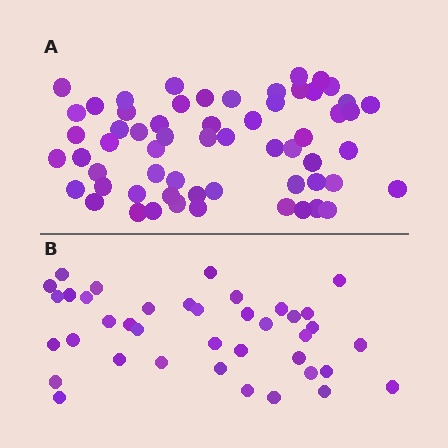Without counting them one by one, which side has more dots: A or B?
Region A (the top region) has more dots.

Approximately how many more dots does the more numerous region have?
Region A has approximately 20 more dots than region B.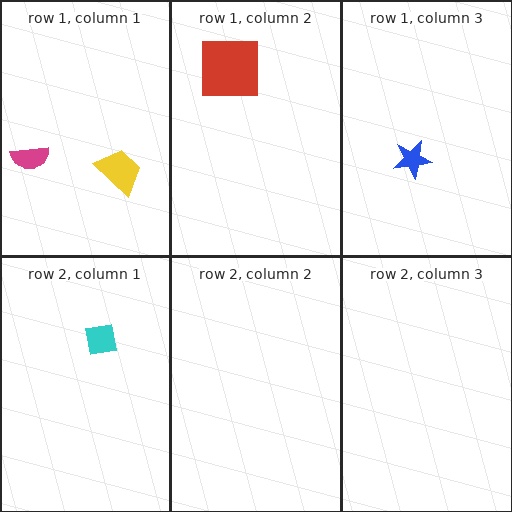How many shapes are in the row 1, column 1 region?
2.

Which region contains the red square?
The row 1, column 2 region.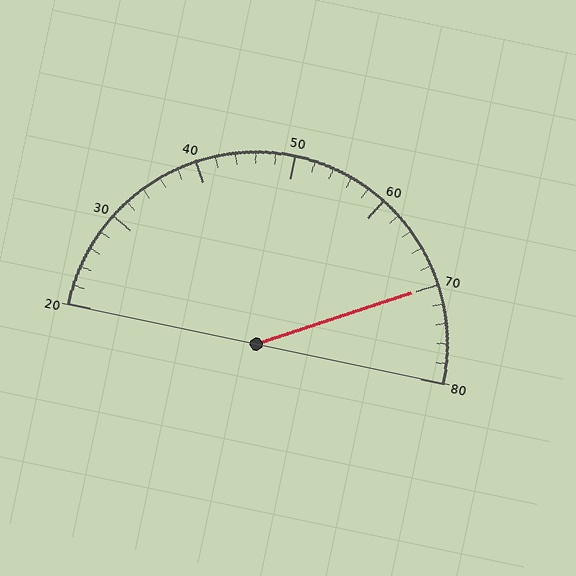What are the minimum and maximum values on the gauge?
The gauge ranges from 20 to 80.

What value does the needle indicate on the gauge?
The needle indicates approximately 70.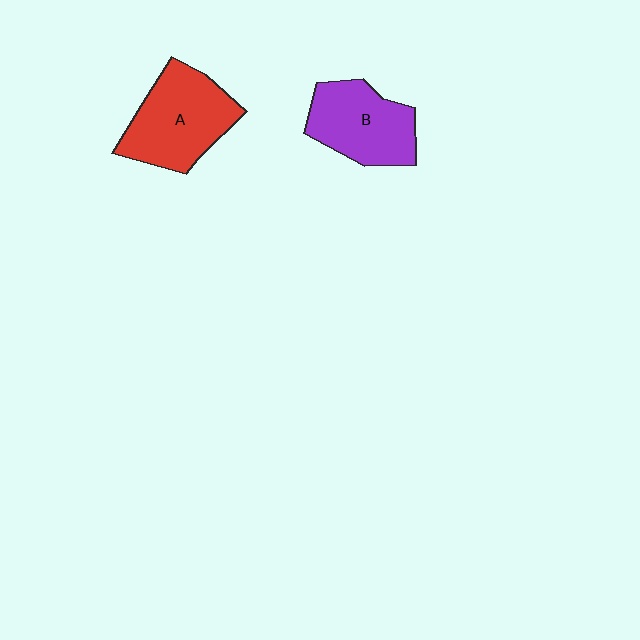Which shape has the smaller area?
Shape B (purple).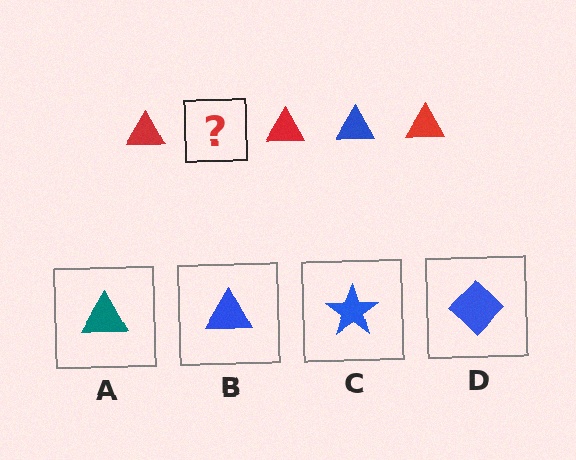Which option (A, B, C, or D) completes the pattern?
B.